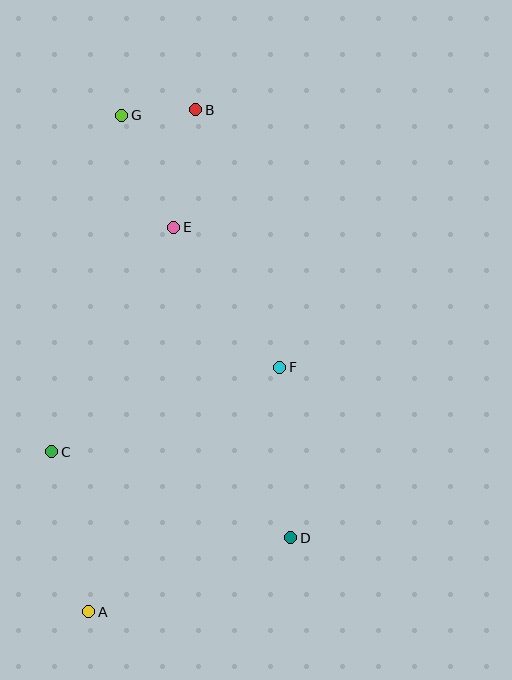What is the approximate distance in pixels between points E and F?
The distance between E and F is approximately 175 pixels.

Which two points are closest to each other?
Points B and G are closest to each other.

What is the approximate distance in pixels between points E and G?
The distance between E and G is approximately 123 pixels.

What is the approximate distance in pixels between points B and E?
The distance between B and E is approximately 120 pixels.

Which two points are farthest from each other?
Points A and B are farthest from each other.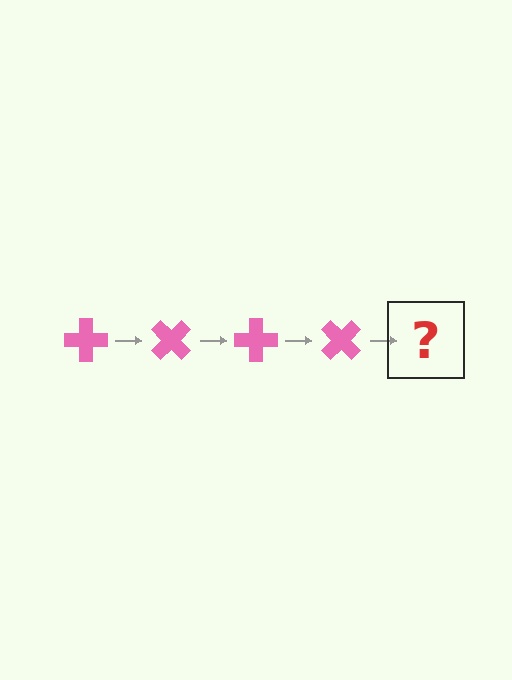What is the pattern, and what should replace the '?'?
The pattern is that the cross rotates 45 degrees each step. The '?' should be a pink cross rotated 180 degrees.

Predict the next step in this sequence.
The next step is a pink cross rotated 180 degrees.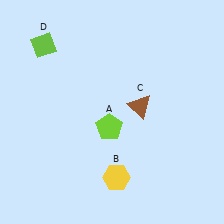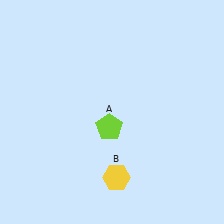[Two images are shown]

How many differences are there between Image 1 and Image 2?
There are 2 differences between the two images.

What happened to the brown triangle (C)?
The brown triangle (C) was removed in Image 2. It was in the top-right area of Image 1.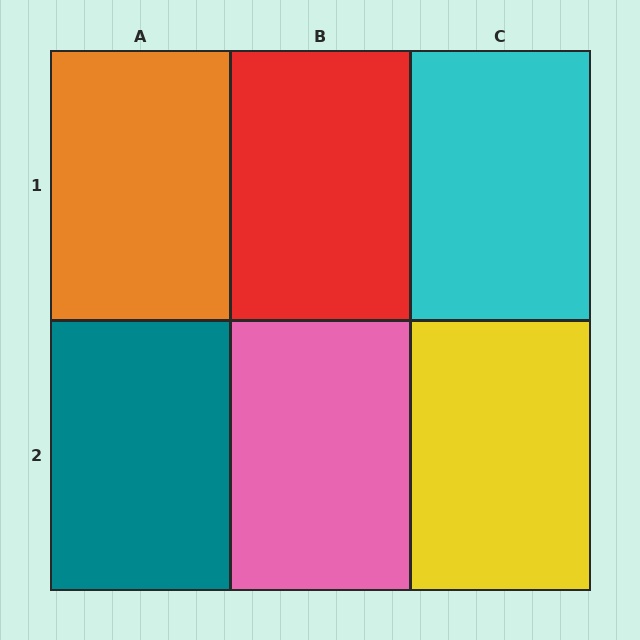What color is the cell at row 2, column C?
Yellow.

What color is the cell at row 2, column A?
Teal.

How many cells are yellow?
1 cell is yellow.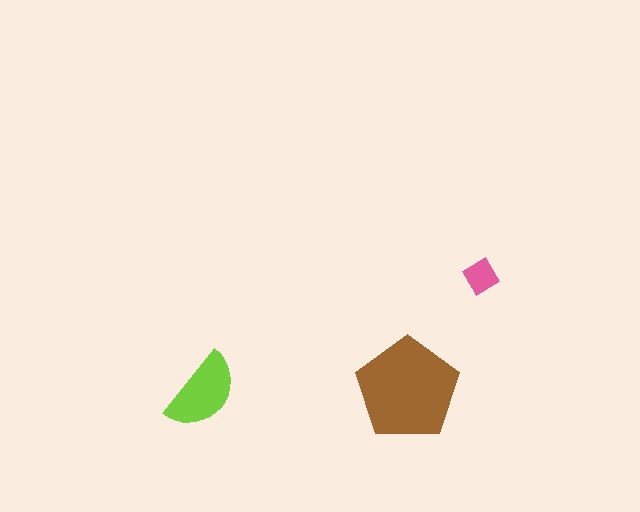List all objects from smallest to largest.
The pink diamond, the lime semicircle, the brown pentagon.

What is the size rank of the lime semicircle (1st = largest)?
2nd.